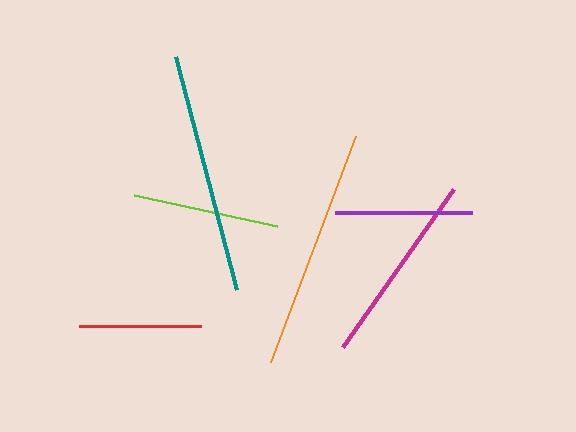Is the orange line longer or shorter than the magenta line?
The orange line is longer than the magenta line.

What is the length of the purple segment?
The purple segment is approximately 137 pixels long.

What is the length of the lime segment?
The lime segment is approximately 147 pixels long.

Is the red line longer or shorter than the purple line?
The purple line is longer than the red line.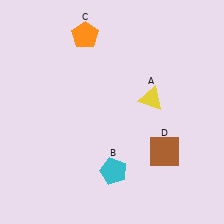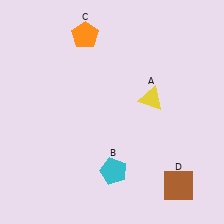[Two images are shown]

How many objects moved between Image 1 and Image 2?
1 object moved between the two images.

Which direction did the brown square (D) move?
The brown square (D) moved down.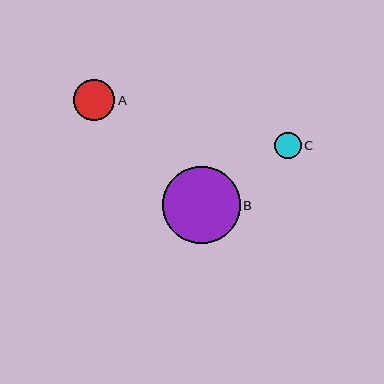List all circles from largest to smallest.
From largest to smallest: B, A, C.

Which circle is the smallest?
Circle C is the smallest with a size of approximately 26 pixels.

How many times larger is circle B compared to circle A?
Circle B is approximately 1.9 times the size of circle A.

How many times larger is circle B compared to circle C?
Circle B is approximately 2.9 times the size of circle C.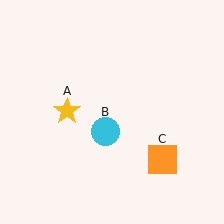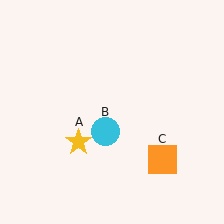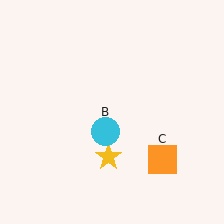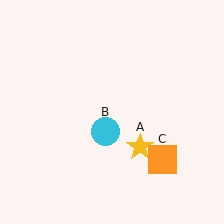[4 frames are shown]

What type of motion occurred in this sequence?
The yellow star (object A) rotated counterclockwise around the center of the scene.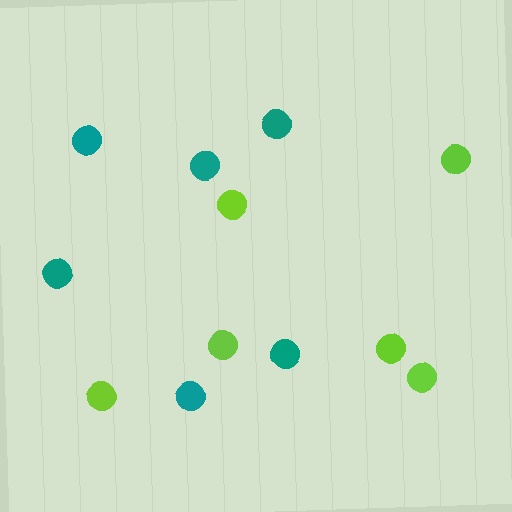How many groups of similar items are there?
There are 2 groups: one group of lime circles (6) and one group of teal circles (6).